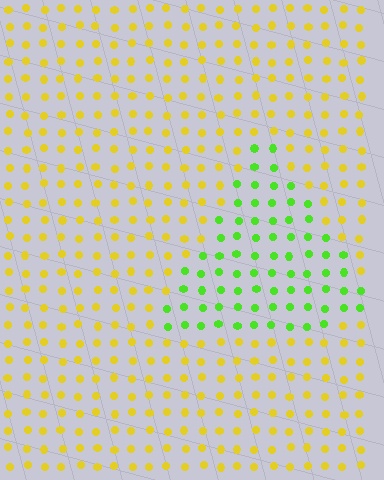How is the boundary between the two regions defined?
The boundary is defined purely by a slight shift in hue (about 55 degrees). Spacing, size, and orientation are identical on both sides.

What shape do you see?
I see a triangle.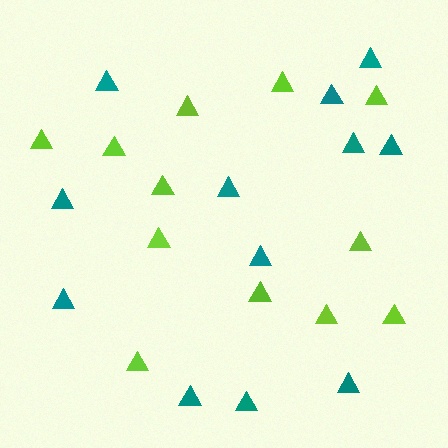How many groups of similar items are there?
There are 2 groups: one group of teal triangles (12) and one group of lime triangles (12).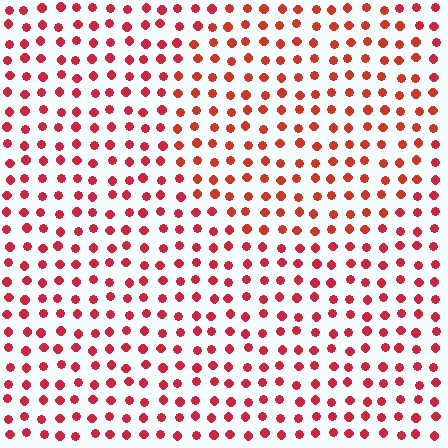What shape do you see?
I see a circle.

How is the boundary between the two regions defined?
The boundary is defined purely by a slight shift in hue (about 16 degrees). Spacing, size, and orientation are identical on both sides.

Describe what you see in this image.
The image is filled with small red elements in a uniform arrangement. A circle-shaped region is visible where the elements are tinted to a slightly different hue, forming a subtle color boundary.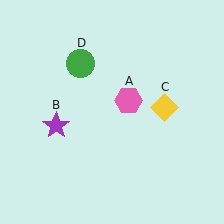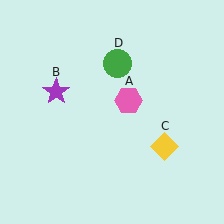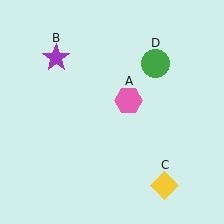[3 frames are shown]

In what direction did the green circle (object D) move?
The green circle (object D) moved right.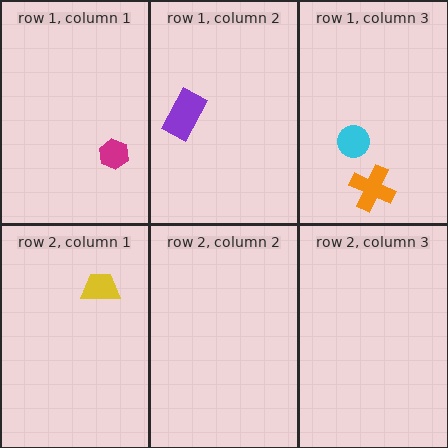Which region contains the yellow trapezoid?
The row 2, column 1 region.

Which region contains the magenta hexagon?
The row 1, column 1 region.